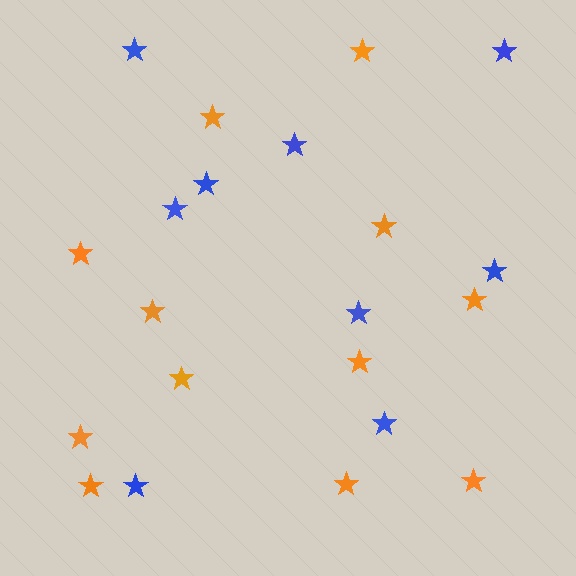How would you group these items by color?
There are 2 groups: one group of blue stars (9) and one group of orange stars (12).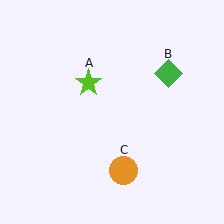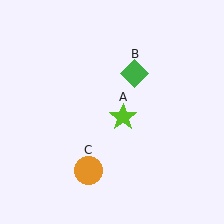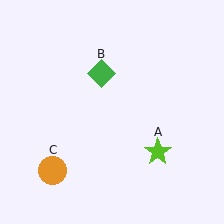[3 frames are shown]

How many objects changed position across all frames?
3 objects changed position: lime star (object A), green diamond (object B), orange circle (object C).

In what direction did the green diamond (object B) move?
The green diamond (object B) moved left.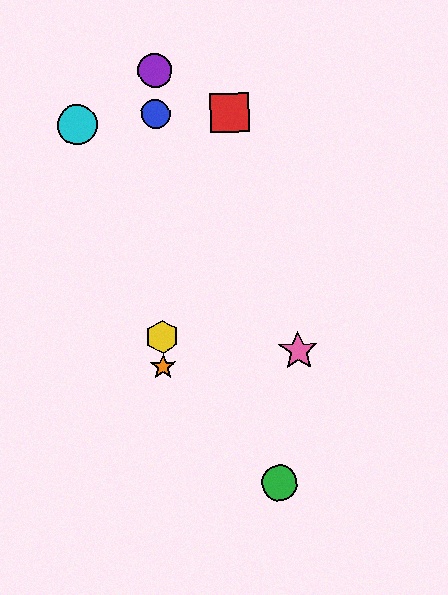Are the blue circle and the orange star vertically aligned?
Yes, both are at x≈156.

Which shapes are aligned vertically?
The blue circle, the yellow hexagon, the purple circle, the orange star are aligned vertically.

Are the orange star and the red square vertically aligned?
No, the orange star is at x≈163 and the red square is at x≈229.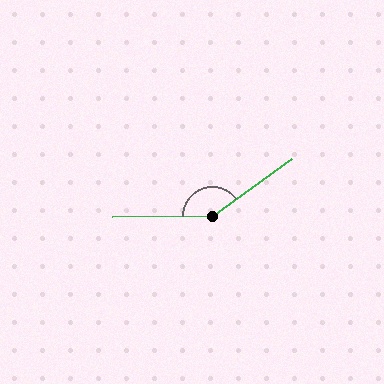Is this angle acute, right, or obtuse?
It is obtuse.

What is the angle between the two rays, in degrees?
Approximately 145 degrees.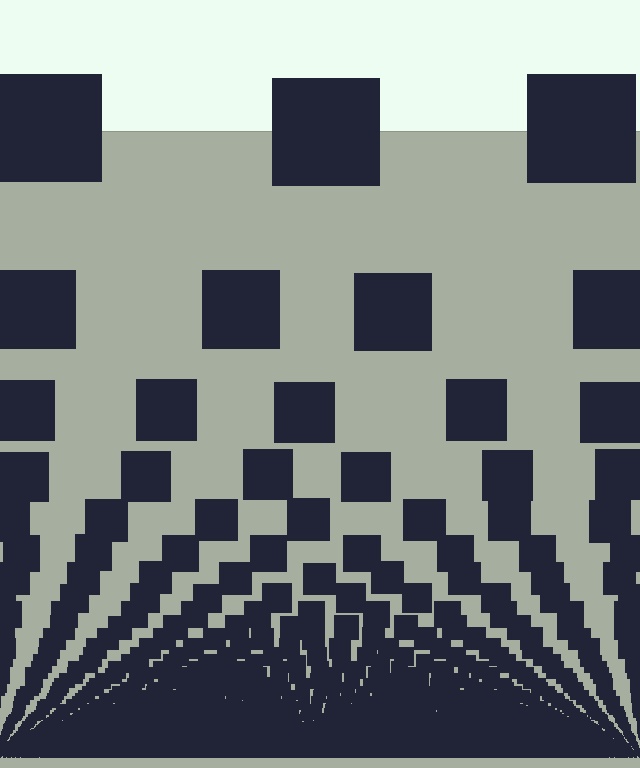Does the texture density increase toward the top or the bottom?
Density increases toward the bottom.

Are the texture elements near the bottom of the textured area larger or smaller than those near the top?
Smaller. The gradient is inverted — elements near the bottom are smaller and denser.